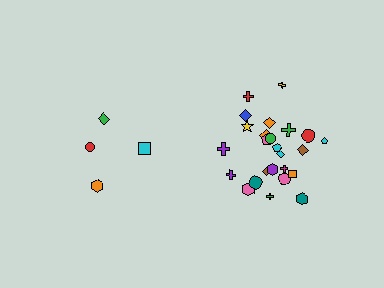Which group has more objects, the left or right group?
The right group.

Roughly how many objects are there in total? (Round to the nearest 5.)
Roughly 30 objects in total.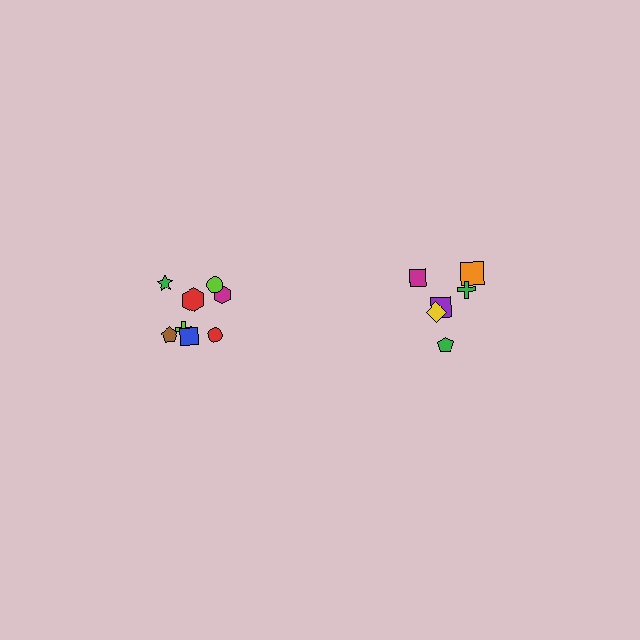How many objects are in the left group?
There are 8 objects.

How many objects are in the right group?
There are 6 objects.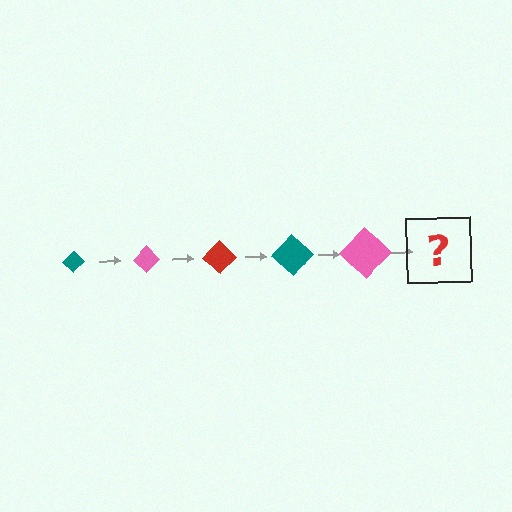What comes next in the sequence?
The next element should be a red diamond, larger than the previous one.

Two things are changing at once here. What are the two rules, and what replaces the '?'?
The two rules are that the diamond grows larger each step and the color cycles through teal, pink, and red. The '?' should be a red diamond, larger than the previous one.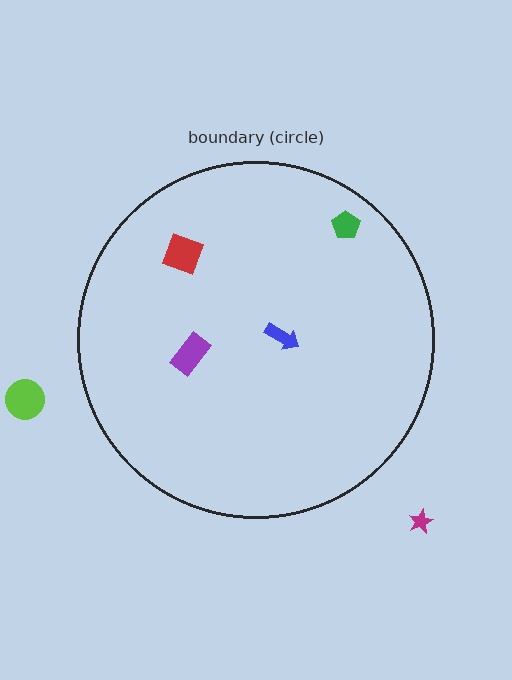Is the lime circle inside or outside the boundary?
Outside.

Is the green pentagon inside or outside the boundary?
Inside.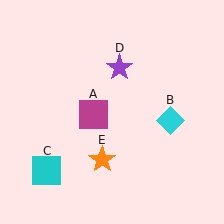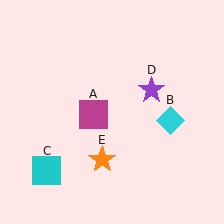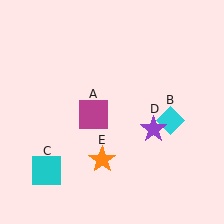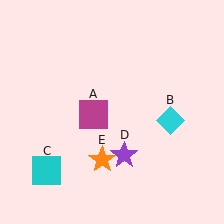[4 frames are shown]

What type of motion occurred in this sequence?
The purple star (object D) rotated clockwise around the center of the scene.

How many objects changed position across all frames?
1 object changed position: purple star (object D).